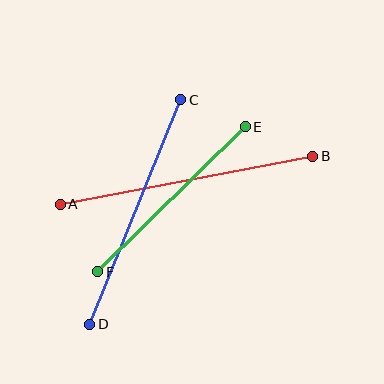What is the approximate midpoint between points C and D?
The midpoint is at approximately (135, 212) pixels.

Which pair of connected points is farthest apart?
Points A and B are farthest apart.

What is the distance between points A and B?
The distance is approximately 257 pixels.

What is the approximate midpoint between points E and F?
The midpoint is at approximately (172, 199) pixels.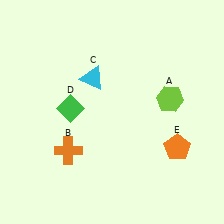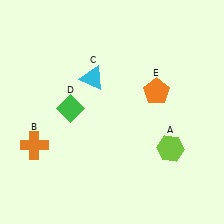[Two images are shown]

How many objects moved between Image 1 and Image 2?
3 objects moved between the two images.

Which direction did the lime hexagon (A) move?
The lime hexagon (A) moved down.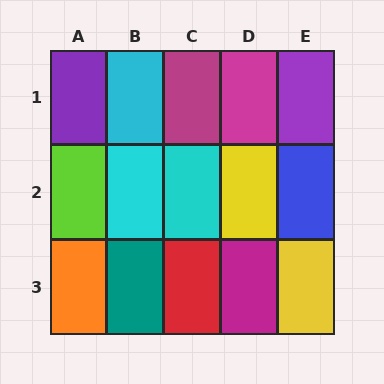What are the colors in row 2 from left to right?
Lime, cyan, cyan, yellow, blue.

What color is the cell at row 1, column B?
Cyan.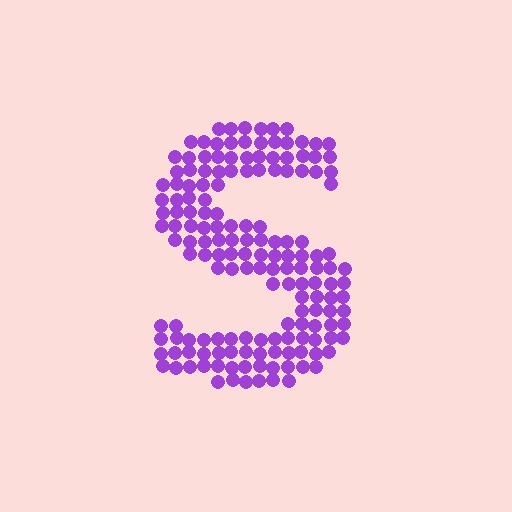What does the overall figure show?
The overall figure shows the letter S.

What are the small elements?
The small elements are circles.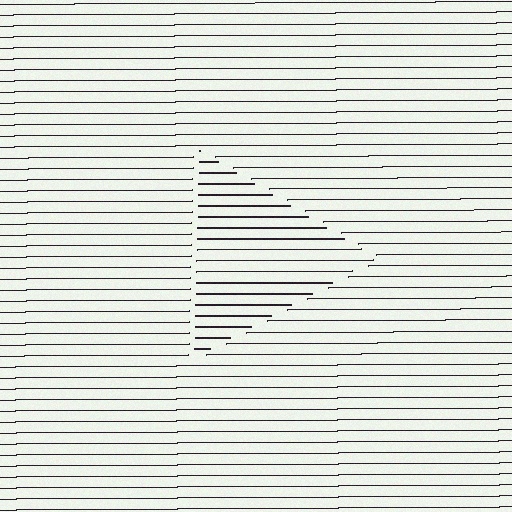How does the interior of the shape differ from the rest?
The interior of the shape contains the same grating, shifted by half a period — the contour is defined by the phase discontinuity where line-ends from the inner and outer gratings abut.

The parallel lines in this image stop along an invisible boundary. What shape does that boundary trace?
An illusory triangle. The interior of the shape contains the same grating, shifted by half a period — the contour is defined by the phase discontinuity where line-ends from the inner and outer gratings abut.